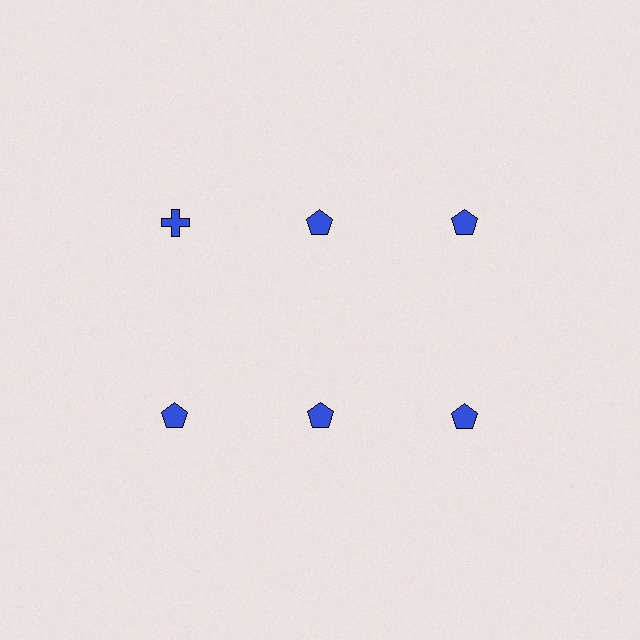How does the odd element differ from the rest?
It has a different shape: cross instead of pentagon.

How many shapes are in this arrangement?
There are 6 shapes arranged in a grid pattern.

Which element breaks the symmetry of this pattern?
The blue cross in the top row, leftmost column breaks the symmetry. All other shapes are blue pentagons.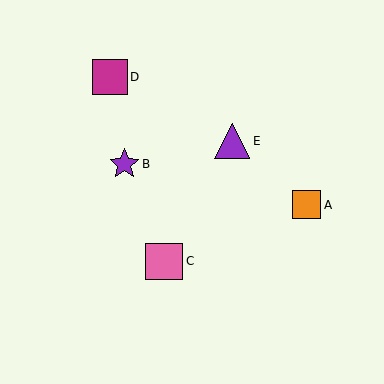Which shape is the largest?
The pink square (labeled C) is the largest.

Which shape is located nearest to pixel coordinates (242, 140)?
The purple triangle (labeled E) at (232, 141) is nearest to that location.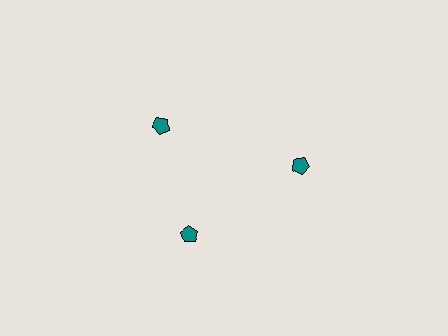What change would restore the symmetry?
The symmetry would be restored by rotating it back into even spacing with its neighbors so that all 3 pentagons sit at equal angles and equal distance from the center.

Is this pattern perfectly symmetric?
No. The 3 teal pentagons are arranged in a ring, but one element near the 11 o'clock position is rotated out of alignment along the ring, breaking the 3-fold rotational symmetry.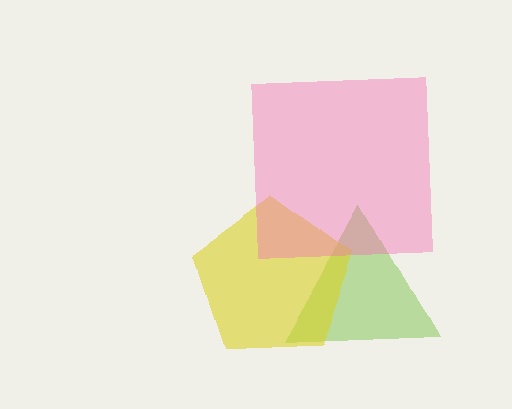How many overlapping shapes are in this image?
There are 3 overlapping shapes in the image.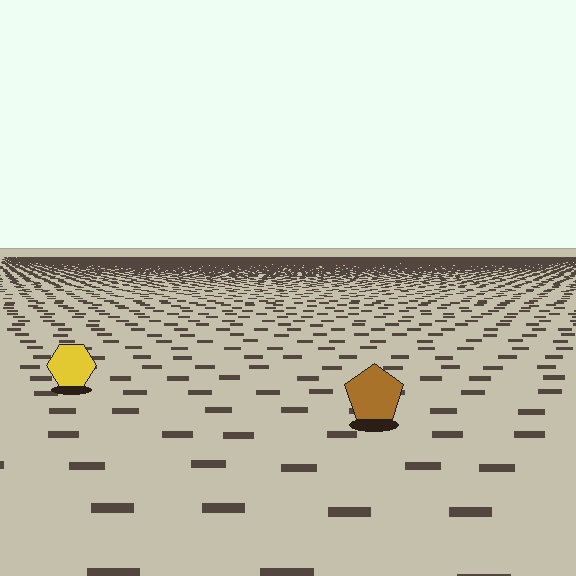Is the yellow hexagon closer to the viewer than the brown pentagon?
No. The brown pentagon is closer — you can tell from the texture gradient: the ground texture is coarser near it.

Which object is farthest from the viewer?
The yellow hexagon is farthest from the viewer. It appears smaller and the ground texture around it is denser.